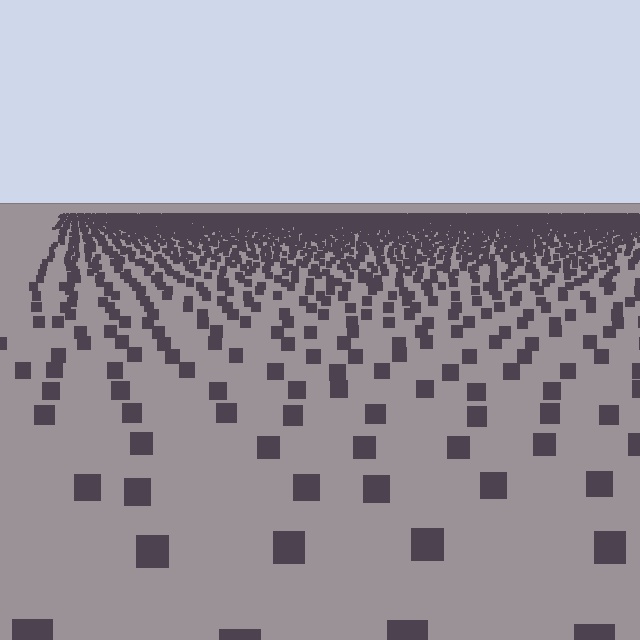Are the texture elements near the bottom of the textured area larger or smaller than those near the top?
Larger. Near the bottom, elements are closer to the viewer and appear at a bigger on-screen size.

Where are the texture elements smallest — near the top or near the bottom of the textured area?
Near the top.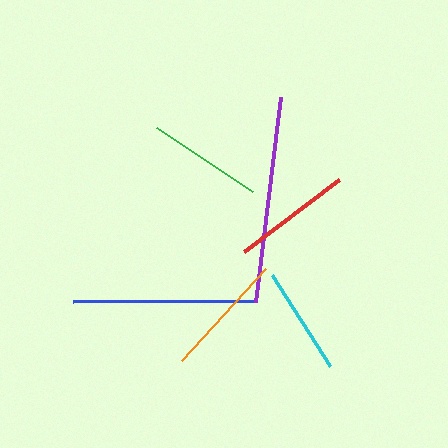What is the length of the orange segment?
The orange segment is approximately 125 pixels long.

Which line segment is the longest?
The purple line is the longest at approximately 206 pixels.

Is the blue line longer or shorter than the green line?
The blue line is longer than the green line.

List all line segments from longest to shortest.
From longest to shortest: purple, blue, orange, red, green, cyan.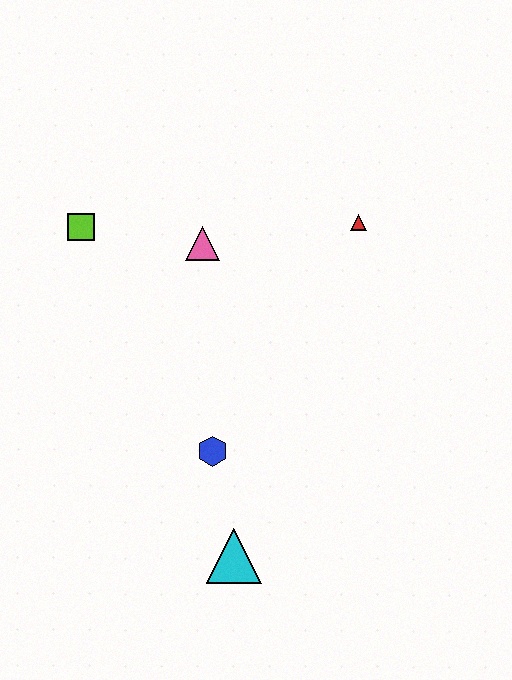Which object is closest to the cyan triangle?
The blue hexagon is closest to the cyan triangle.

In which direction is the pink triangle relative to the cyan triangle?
The pink triangle is above the cyan triangle.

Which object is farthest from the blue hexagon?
The red triangle is farthest from the blue hexagon.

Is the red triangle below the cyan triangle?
No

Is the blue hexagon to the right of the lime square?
Yes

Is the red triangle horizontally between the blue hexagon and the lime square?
No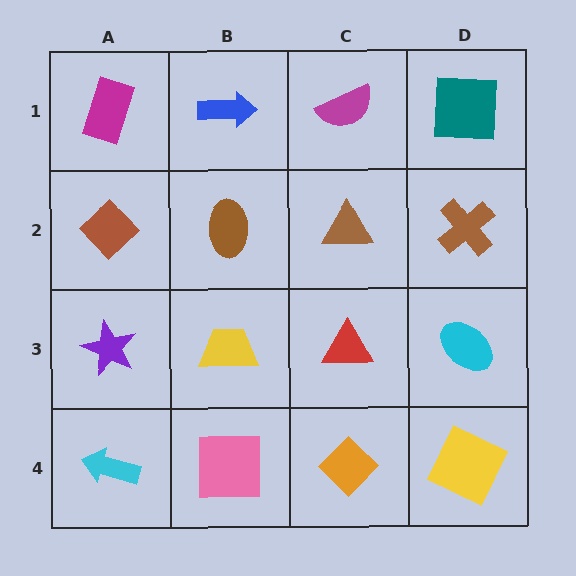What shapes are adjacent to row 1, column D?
A brown cross (row 2, column D), a magenta semicircle (row 1, column C).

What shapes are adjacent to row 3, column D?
A brown cross (row 2, column D), a yellow square (row 4, column D), a red triangle (row 3, column C).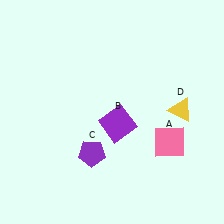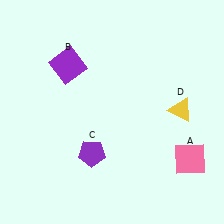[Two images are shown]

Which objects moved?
The objects that moved are: the pink square (A), the purple square (B).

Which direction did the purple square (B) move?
The purple square (B) moved up.